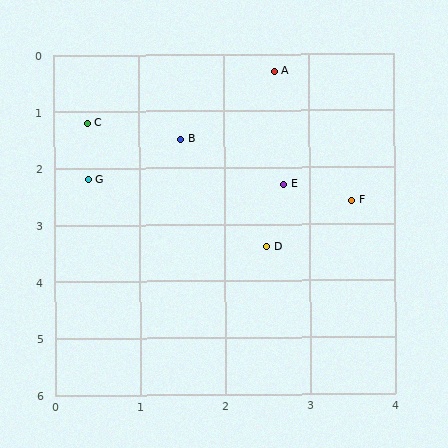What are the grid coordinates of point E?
Point E is at approximately (2.7, 2.3).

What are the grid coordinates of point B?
Point B is at approximately (1.5, 1.5).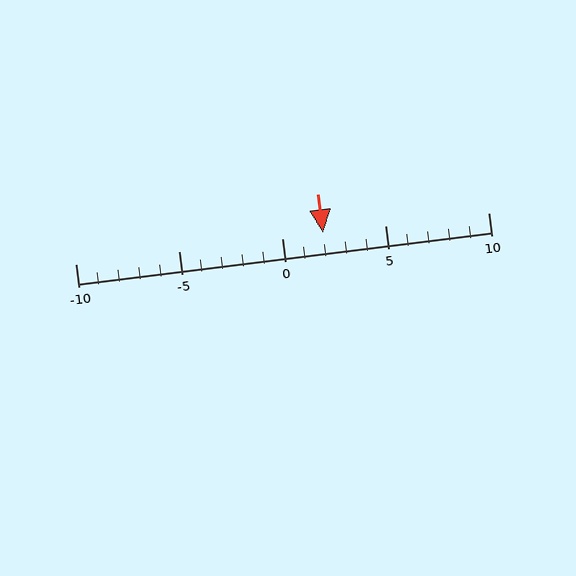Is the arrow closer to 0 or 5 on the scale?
The arrow is closer to 0.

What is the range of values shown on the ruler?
The ruler shows values from -10 to 10.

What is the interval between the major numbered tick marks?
The major tick marks are spaced 5 units apart.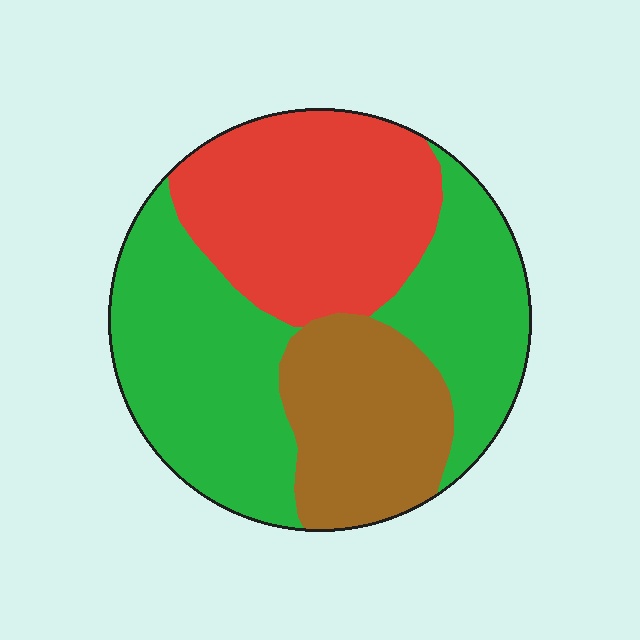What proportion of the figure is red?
Red covers around 30% of the figure.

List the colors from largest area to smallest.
From largest to smallest: green, red, brown.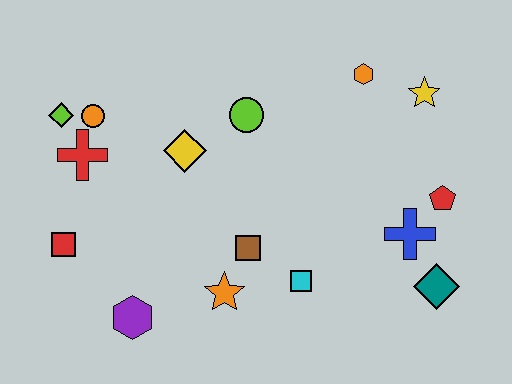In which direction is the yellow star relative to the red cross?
The yellow star is to the right of the red cross.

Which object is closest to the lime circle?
The yellow diamond is closest to the lime circle.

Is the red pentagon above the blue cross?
Yes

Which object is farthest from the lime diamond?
The teal diamond is farthest from the lime diamond.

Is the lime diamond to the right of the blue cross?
No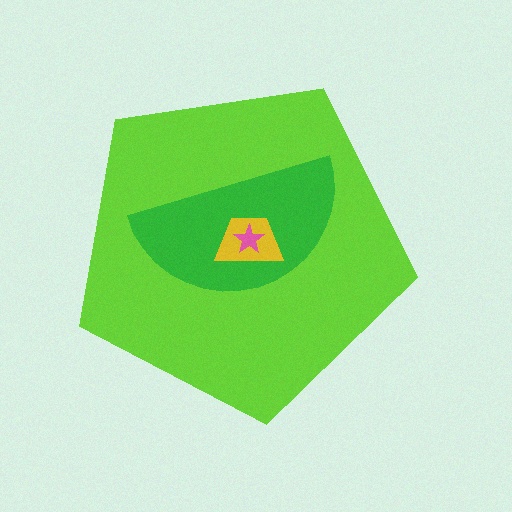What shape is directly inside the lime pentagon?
The green semicircle.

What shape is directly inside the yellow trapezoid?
The pink star.